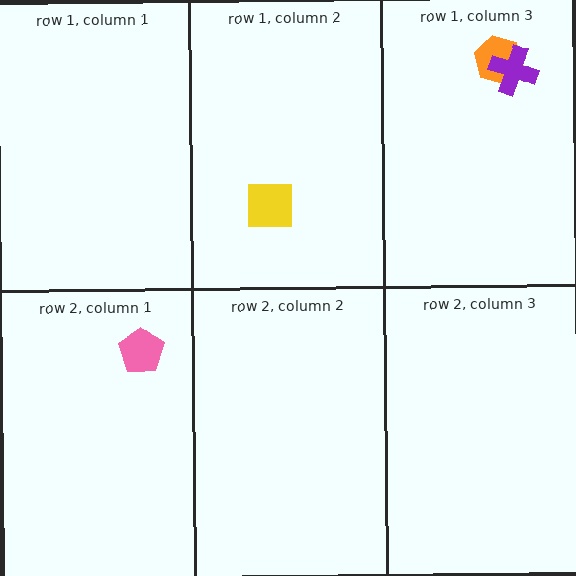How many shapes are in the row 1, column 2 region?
1.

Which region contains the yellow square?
The row 1, column 2 region.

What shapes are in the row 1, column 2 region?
The yellow square.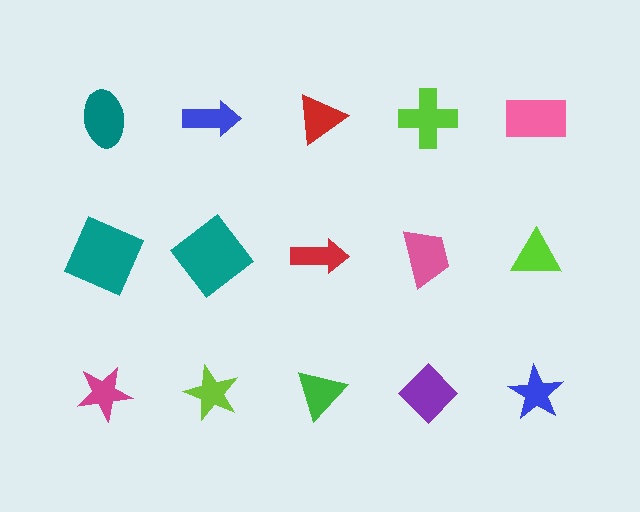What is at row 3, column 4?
A purple diamond.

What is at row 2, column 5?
A lime triangle.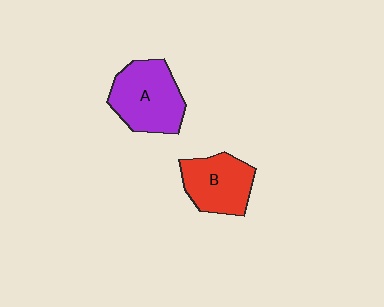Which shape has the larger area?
Shape A (purple).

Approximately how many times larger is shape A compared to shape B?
Approximately 1.2 times.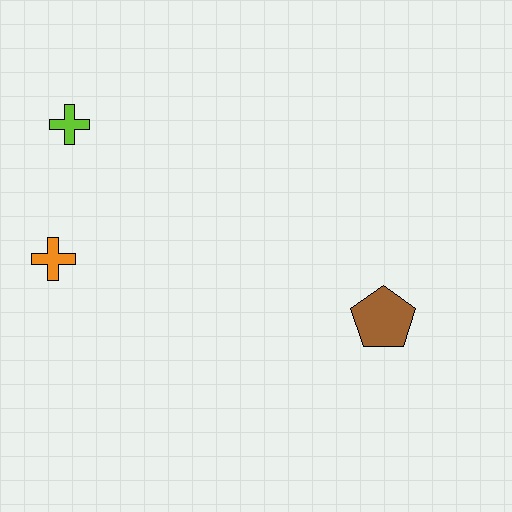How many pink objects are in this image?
There are no pink objects.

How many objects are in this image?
There are 3 objects.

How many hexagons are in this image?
There are no hexagons.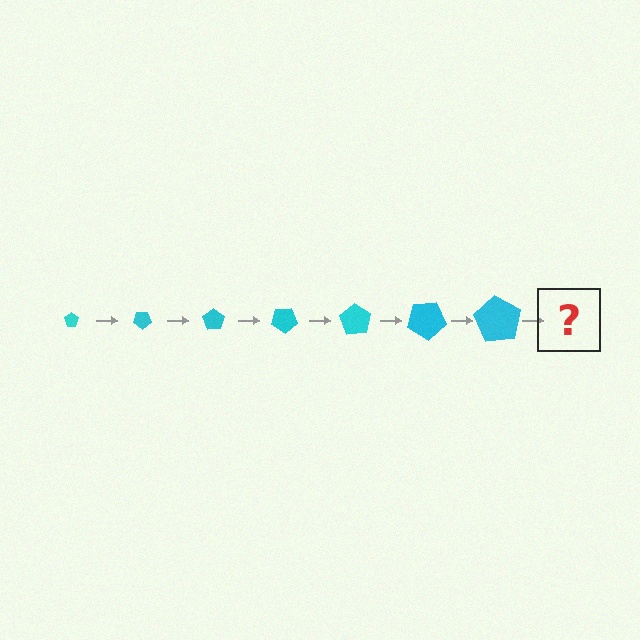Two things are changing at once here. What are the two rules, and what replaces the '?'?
The two rules are that the pentagon grows larger each step and it rotates 35 degrees each step. The '?' should be a pentagon, larger than the previous one and rotated 245 degrees from the start.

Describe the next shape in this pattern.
It should be a pentagon, larger than the previous one and rotated 245 degrees from the start.